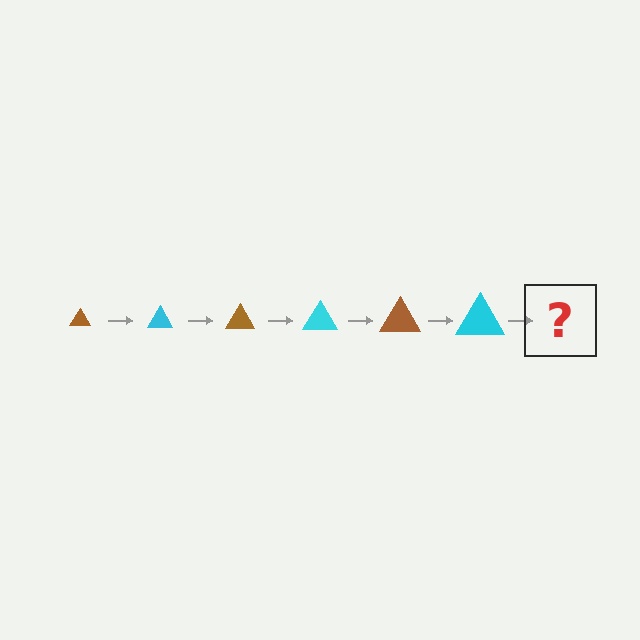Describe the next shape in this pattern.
It should be a brown triangle, larger than the previous one.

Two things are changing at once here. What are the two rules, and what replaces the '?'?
The two rules are that the triangle grows larger each step and the color cycles through brown and cyan. The '?' should be a brown triangle, larger than the previous one.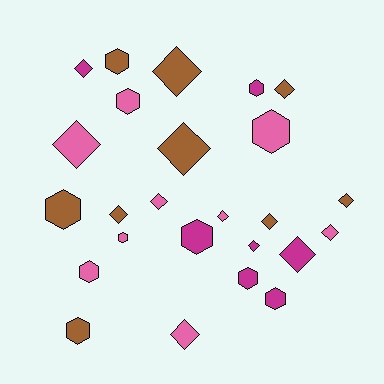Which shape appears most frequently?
Diamond, with 14 objects.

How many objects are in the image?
There are 25 objects.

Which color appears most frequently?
Pink, with 9 objects.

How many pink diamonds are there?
There are 5 pink diamonds.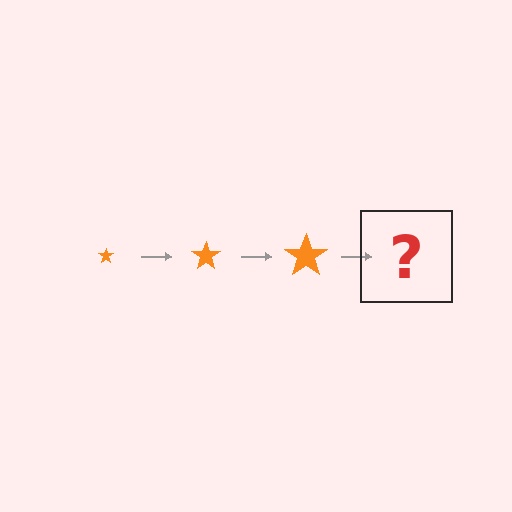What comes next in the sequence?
The next element should be an orange star, larger than the previous one.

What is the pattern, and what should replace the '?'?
The pattern is that the star gets progressively larger each step. The '?' should be an orange star, larger than the previous one.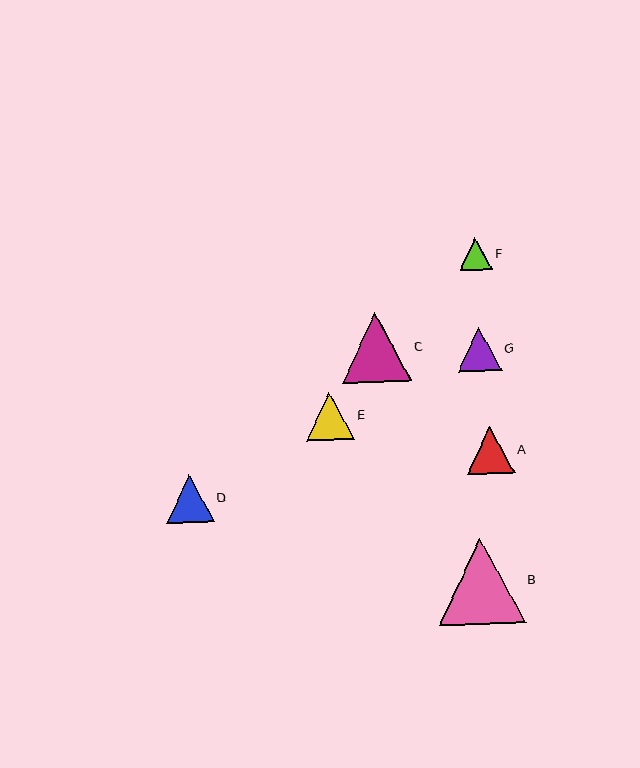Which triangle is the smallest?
Triangle F is the smallest with a size of approximately 32 pixels.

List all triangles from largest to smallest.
From largest to smallest: B, C, E, D, A, G, F.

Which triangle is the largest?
Triangle B is the largest with a size of approximately 87 pixels.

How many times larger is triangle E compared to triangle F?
Triangle E is approximately 1.5 times the size of triangle F.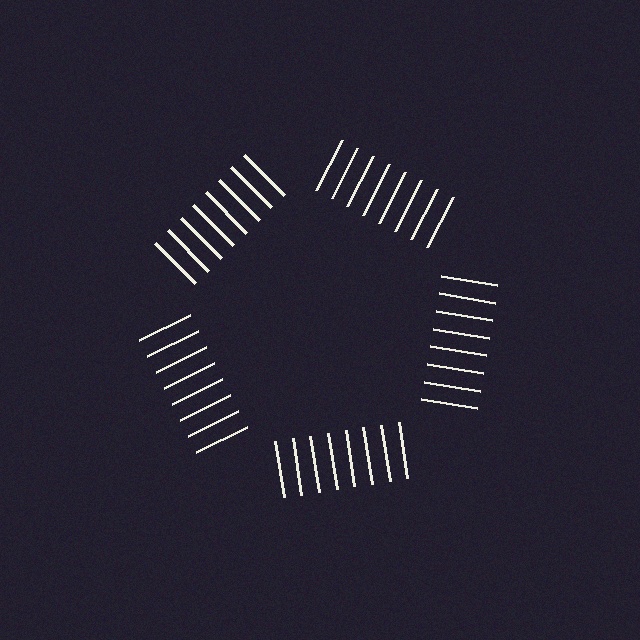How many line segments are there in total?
40 — 8 along each of the 5 edges.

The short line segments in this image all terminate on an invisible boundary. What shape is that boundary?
An illusory pentagon — the line segments terminate on its edges but no continuous stroke is drawn.